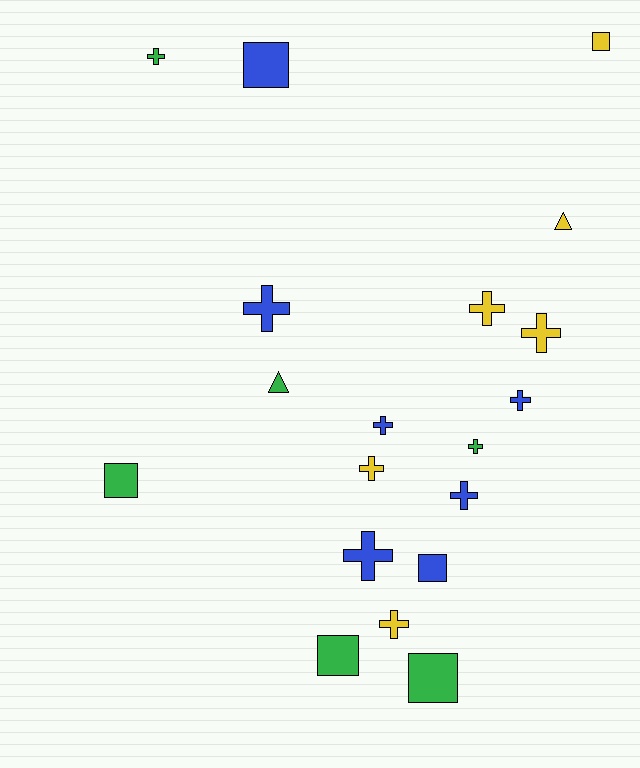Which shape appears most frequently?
Cross, with 11 objects.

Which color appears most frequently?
Blue, with 7 objects.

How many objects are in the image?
There are 19 objects.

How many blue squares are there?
There are 2 blue squares.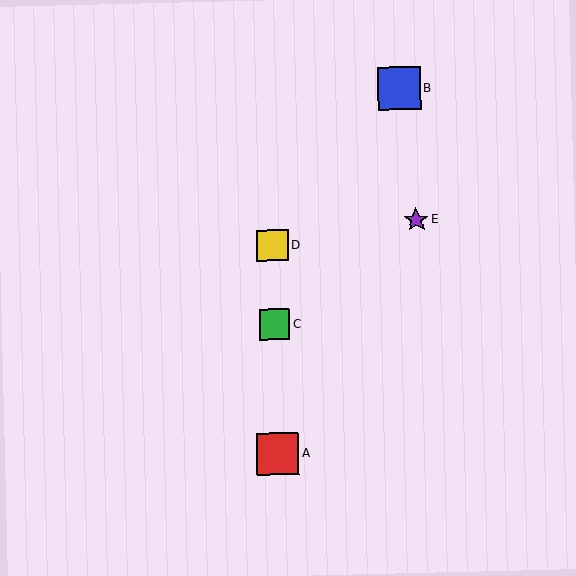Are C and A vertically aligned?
Yes, both are at x≈274.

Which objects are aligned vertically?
Objects A, C, D are aligned vertically.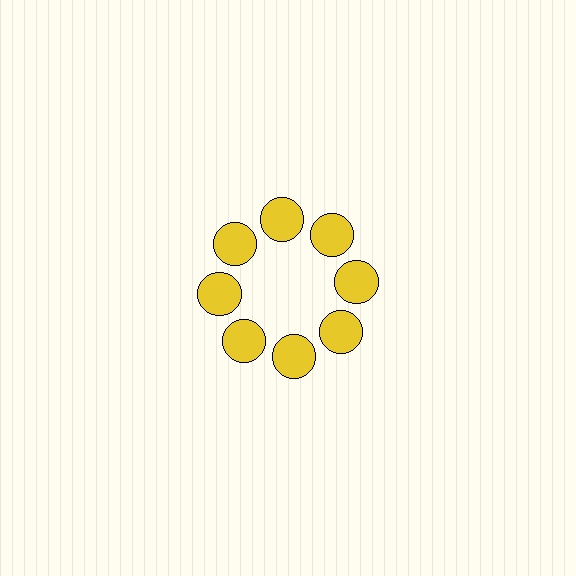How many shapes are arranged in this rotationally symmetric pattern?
There are 8 shapes, arranged in 8 groups of 1.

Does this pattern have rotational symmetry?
Yes, this pattern has 8-fold rotational symmetry. It looks the same after rotating 45 degrees around the center.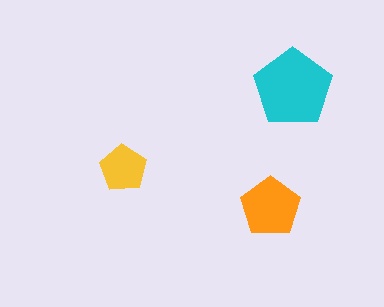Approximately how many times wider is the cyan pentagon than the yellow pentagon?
About 1.5 times wider.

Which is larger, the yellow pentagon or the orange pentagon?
The orange one.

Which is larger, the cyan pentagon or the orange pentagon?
The cyan one.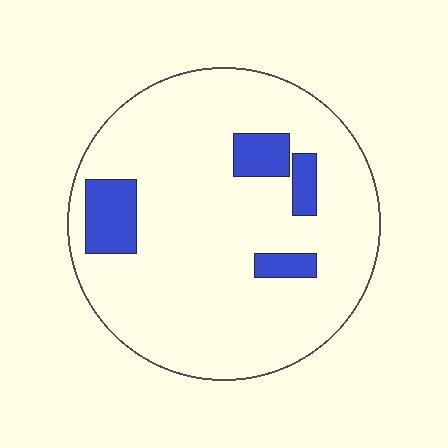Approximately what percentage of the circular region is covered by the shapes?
Approximately 10%.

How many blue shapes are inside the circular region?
4.